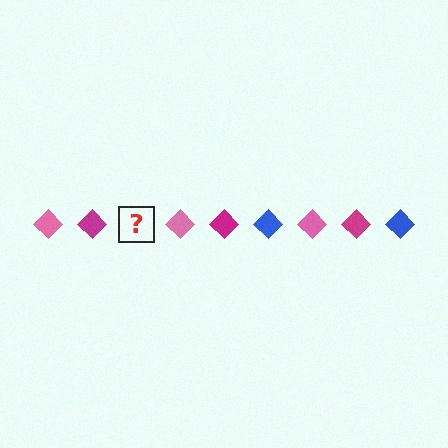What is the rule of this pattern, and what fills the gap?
The rule is that the pattern cycles through pink, magenta, blue diamonds. The gap should be filled with a blue diamond.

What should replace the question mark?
The question mark should be replaced with a blue diamond.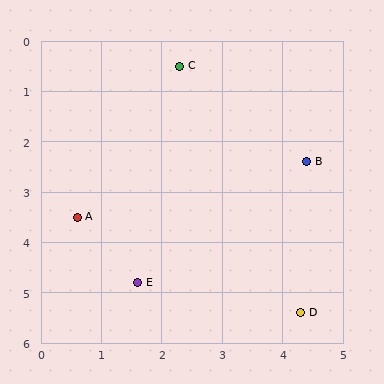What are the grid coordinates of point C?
Point C is at approximately (2.3, 0.5).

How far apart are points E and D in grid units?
Points E and D are about 2.8 grid units apart.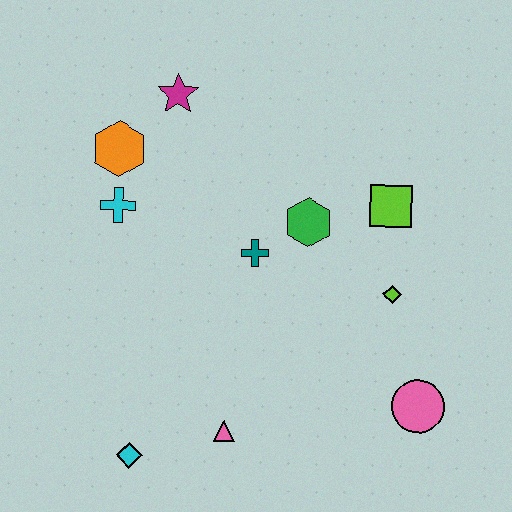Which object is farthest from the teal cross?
The cyan diamond is farthest from the teal cross.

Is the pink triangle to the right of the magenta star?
Yes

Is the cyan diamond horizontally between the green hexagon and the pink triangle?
No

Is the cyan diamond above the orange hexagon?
No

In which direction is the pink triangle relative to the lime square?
The pink triangle is below the lime square.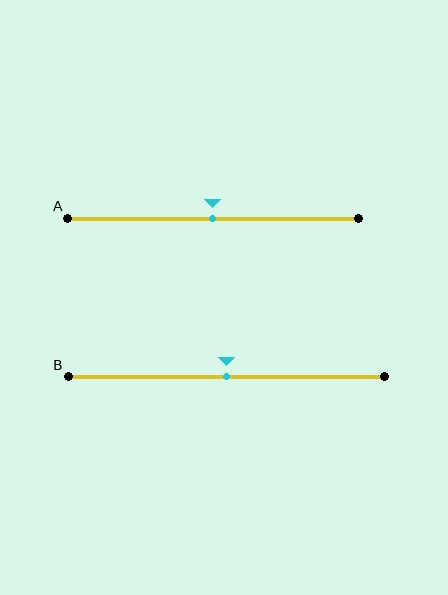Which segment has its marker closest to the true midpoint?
Segment A has its marker closest to the true midpoint.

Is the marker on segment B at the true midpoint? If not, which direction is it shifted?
Yes, the marker on segment B is at the true midpoint.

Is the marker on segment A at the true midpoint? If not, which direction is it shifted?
Yes, the marker on segment A is at the true midpoint.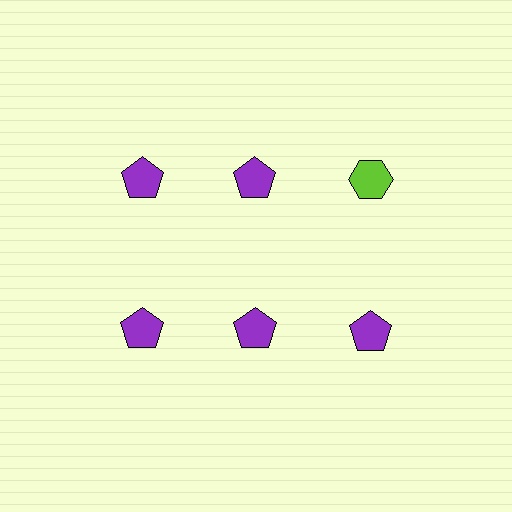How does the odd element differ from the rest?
It differs in both color (lime instead of purple) and shape (hexagon instead of pentagon).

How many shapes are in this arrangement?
There are 6 shapes arranged in a grid pattern.